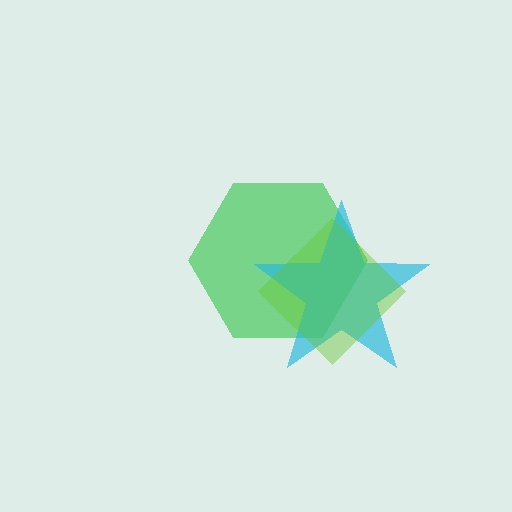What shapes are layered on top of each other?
The layered shapes are: a green hexagon, a cyan star, a lime diamond.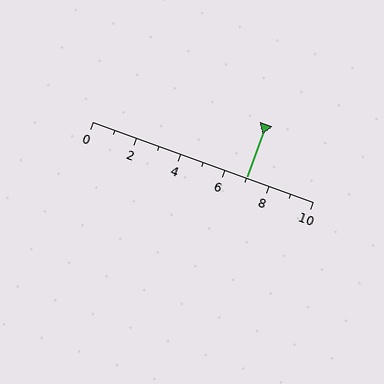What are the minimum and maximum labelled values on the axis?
The axis runs from 0 to 10.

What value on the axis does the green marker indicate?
The marker indicates approximately 7.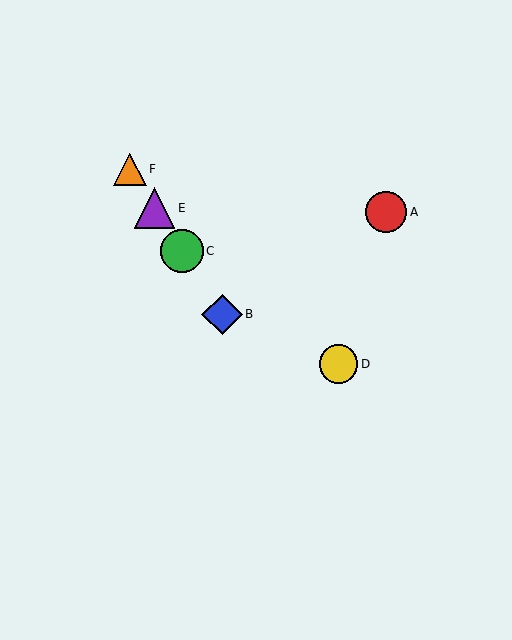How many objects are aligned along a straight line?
4 objects (B, C, E, F) are aligned along a straight line.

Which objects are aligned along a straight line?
Objects B, C, E, F are aligned along a straight line.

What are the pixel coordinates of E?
Object E is at (155, 208).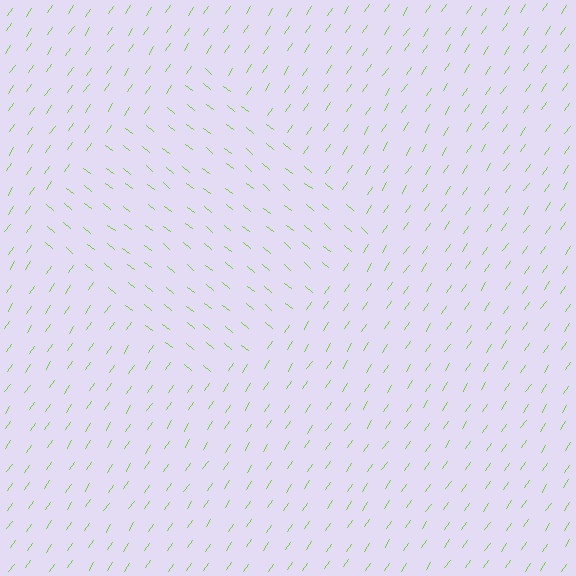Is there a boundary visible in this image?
Yes, there is a texture boundary formed by a change in line orientation.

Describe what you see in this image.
The image is filled with small lime line segments. A diamond region in the image has lines oriented differently from the surrounding lines, creating a visible texture boundary.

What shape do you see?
I see a diamond.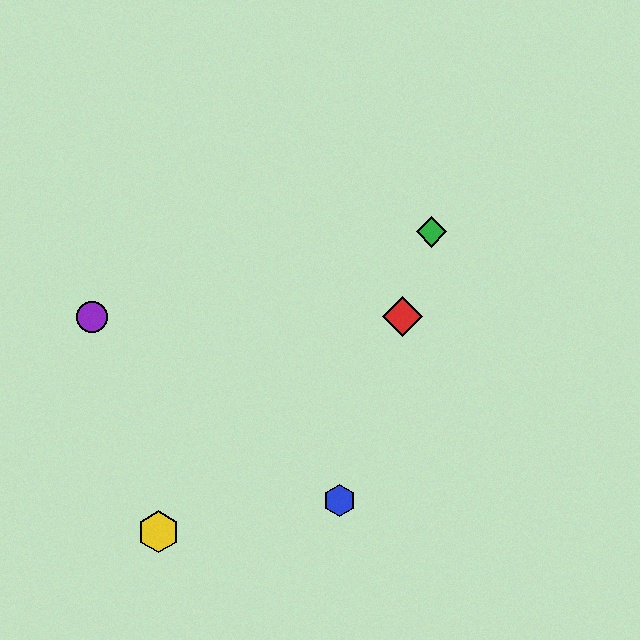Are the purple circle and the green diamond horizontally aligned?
No, the purple circle is at y≈317 and the green diamond is at y≈232.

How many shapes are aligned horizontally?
2 shapes (the red diamond, the purple circle) are aligned horizontally.